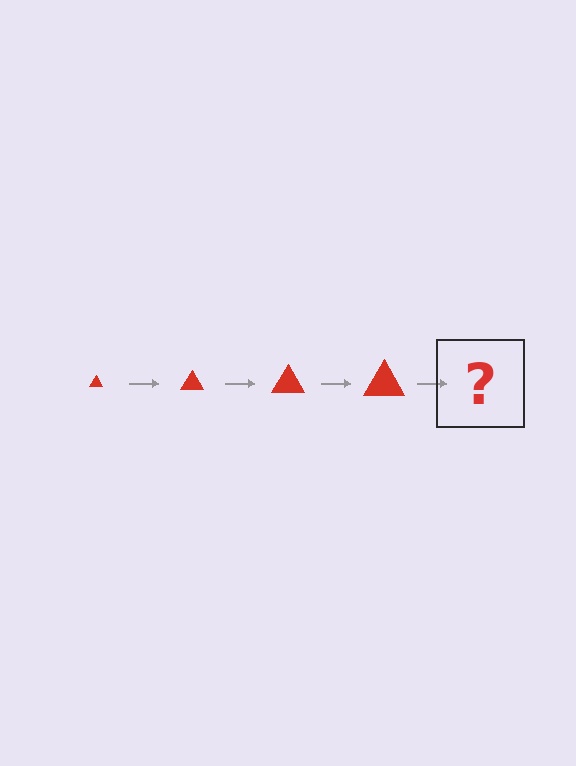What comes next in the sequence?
The next element should be a red triangle, larger than the previous one.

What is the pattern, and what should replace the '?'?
The pattern is that the triangle gets progressively larger each step. The '?' should be a red triangle, larger than the previous one.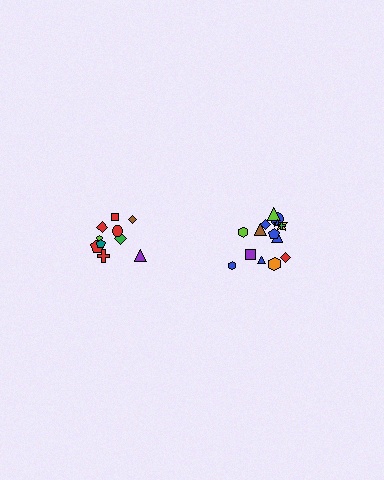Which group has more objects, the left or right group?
The right group.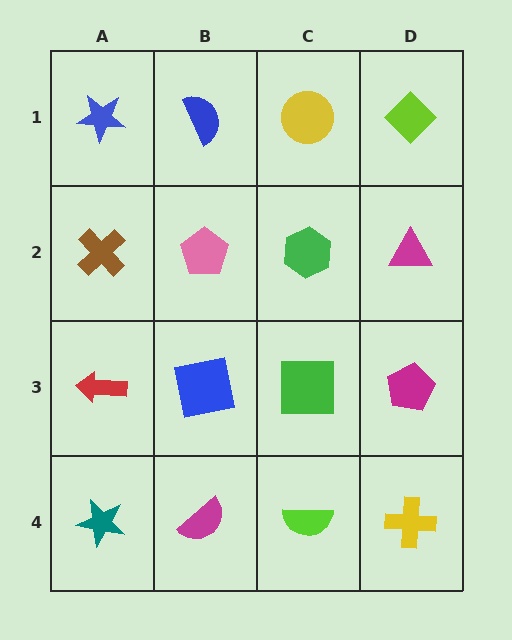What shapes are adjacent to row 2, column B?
A blue semicircle (row 1, column B), a blue square (row 3, column B), a brown cross (row 2, column A), a green hexagon (row 2, column C).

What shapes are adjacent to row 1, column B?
A pink pentagon (row 2, column B), a blue star (row 1, column A), a yellow circle (row 1, column C).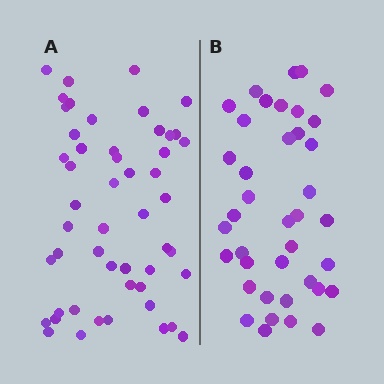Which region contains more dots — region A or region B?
Region A (the left region) has more dots.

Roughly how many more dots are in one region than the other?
Region A has roughly 12 or so more dots than region B.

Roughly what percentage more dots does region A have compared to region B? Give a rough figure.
About 30% more.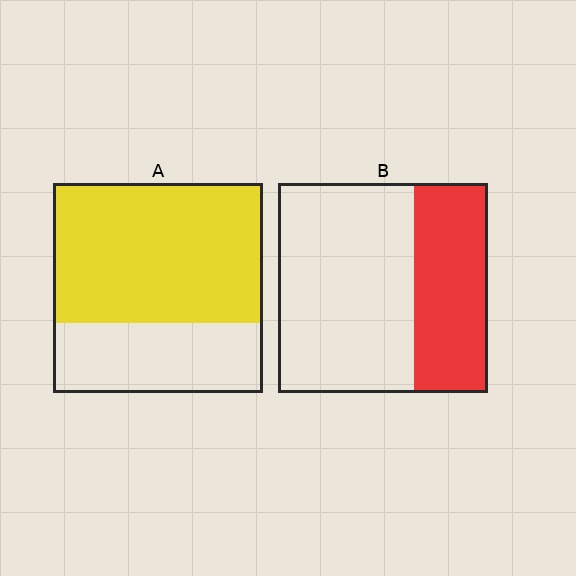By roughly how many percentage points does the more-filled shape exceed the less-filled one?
By roughly 30 percentage points (A over B).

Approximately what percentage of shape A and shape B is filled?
A is approximately 65% and B is approximately 35%.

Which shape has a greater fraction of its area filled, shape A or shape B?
Shape A.